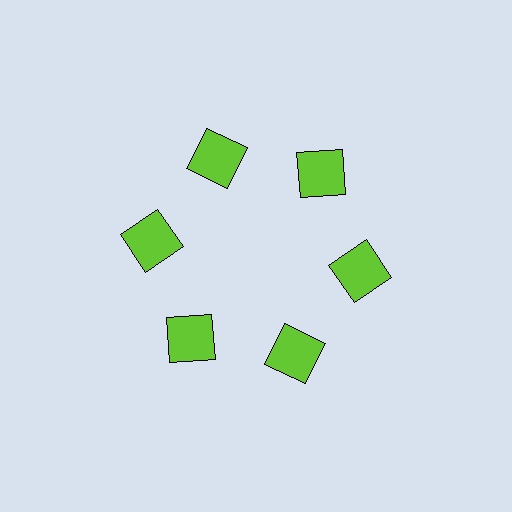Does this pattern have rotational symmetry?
Yes, this pattern has 6-fold rotational symmetry. It looks the same after rotating 60 degrees around the center.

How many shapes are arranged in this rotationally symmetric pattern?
There are 6 shapes, arranged in 6 groups of 1.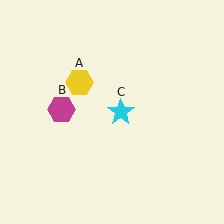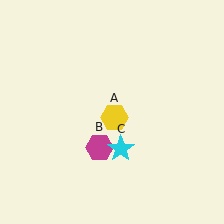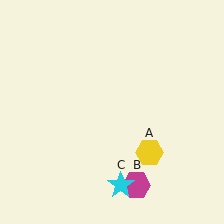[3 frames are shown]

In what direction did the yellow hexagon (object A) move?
The yellow hexagon (object A) moved down and to the right.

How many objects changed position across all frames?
3 objects changed position: yellow hexagon (object A), magenta hexagon (object B), cyan star (object C).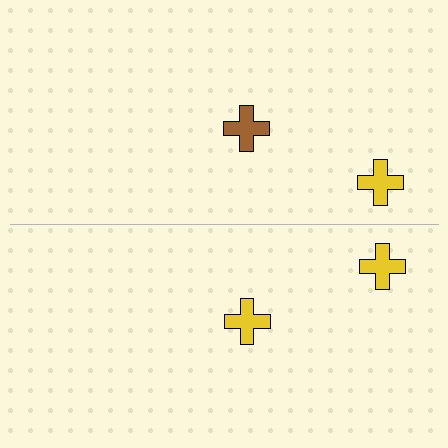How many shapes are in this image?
There are 4 shapes in this image.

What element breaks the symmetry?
The yellow cross on the bottom side breaks the symmetry — its mirror counterpart is brown.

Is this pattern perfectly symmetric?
No, the pattern is not perfectly symmetric. The yellow cross on the bottom side breaks the symmetry — its mirror counterpart is brown.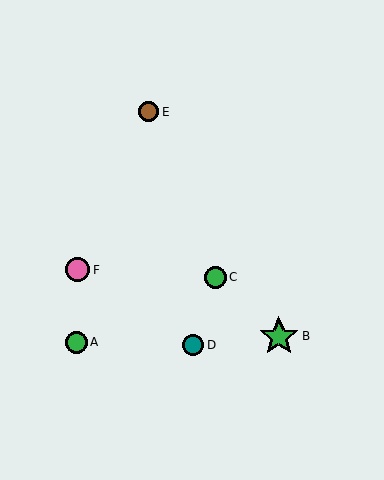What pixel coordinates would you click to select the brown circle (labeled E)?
Click at (148, 112) to select the brown circle E.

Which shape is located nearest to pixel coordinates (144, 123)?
The brown circle (labeled E) at (148, 112) is nearest to that location.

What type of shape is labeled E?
Shape E is a brown circle.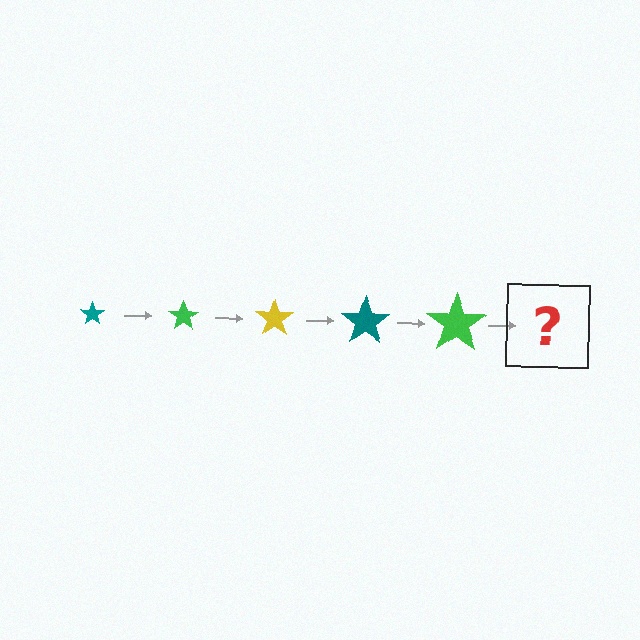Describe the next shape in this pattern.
It should be a yellow star, larger than the previous one.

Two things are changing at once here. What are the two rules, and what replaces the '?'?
The two rules are that the star grows larger each step and the color cycles through teal, green, and yellow. The '?' should be a yellow star, larger than the previous one.